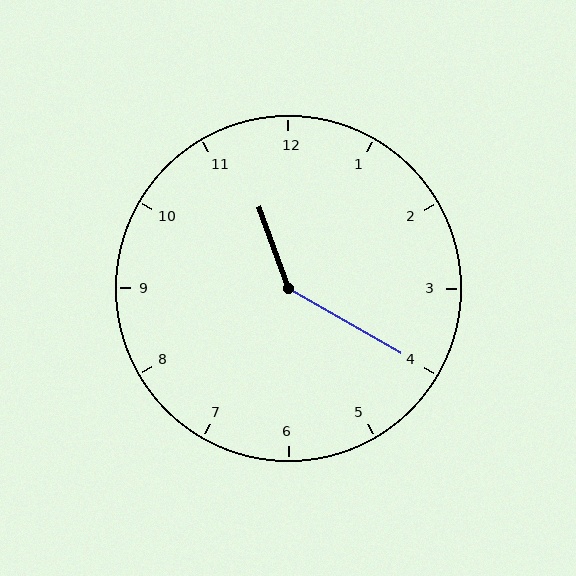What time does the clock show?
11:20.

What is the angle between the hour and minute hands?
Approximately 140 degrees.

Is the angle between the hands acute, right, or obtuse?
It is obtuse.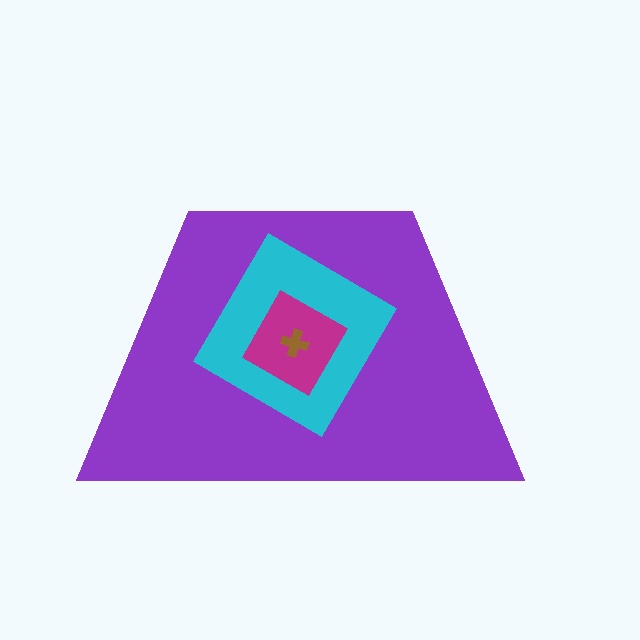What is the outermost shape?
The purple trapezoid.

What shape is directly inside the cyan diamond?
The magenta diamond.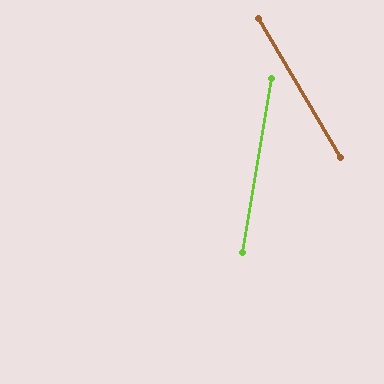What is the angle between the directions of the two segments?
Approximately 40 degrees.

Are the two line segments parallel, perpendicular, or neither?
Neither parallel nor perpendicular — they differ by about 40°.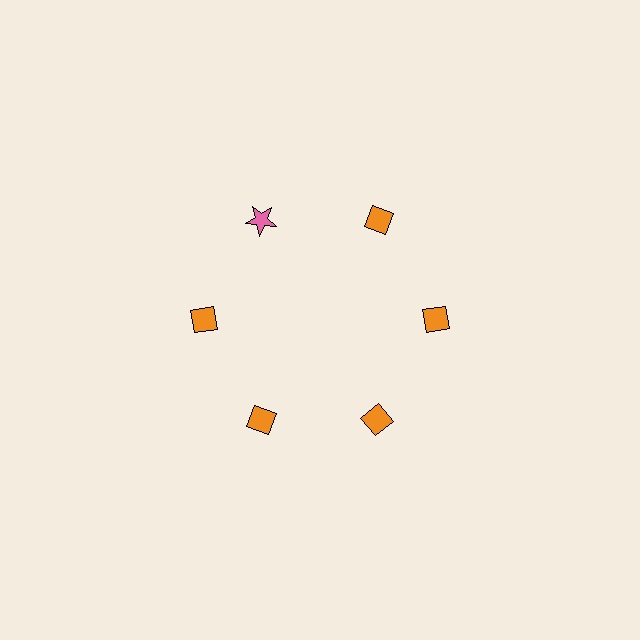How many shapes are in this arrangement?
There are 6 shapes arranged in a ring pattern.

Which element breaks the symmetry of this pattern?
The pink star at roughly the 11 o'clock position breaks the symmetry. All other shapes are orange diamonds.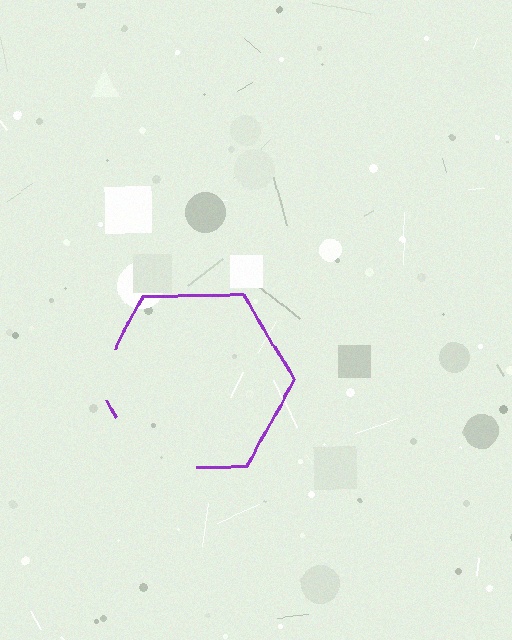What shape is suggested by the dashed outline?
The dashed outline suggests a hexagon.